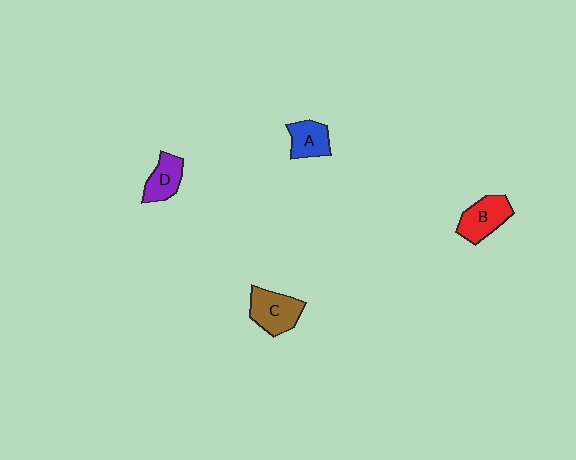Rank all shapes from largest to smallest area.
From largest to smallest: C (brown), B (red), D (purple), A (blue).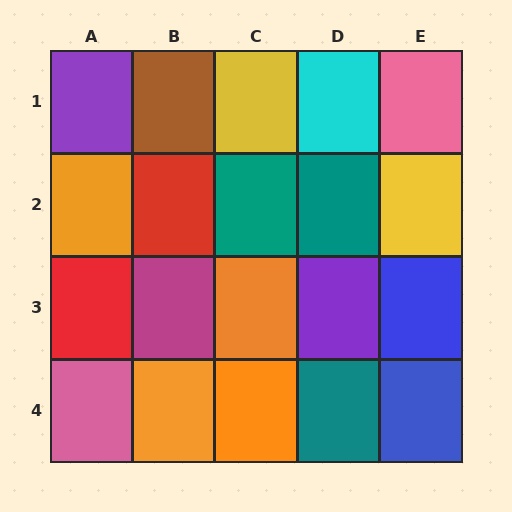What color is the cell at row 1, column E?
Pink.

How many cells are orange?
4 cells are orange.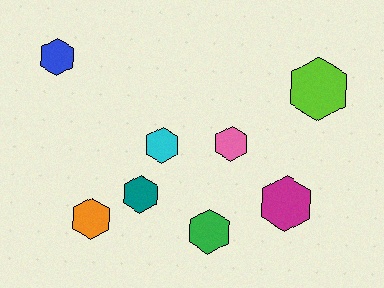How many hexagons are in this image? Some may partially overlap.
There are 8 hexagons.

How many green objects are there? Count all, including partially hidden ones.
There is 1 green object.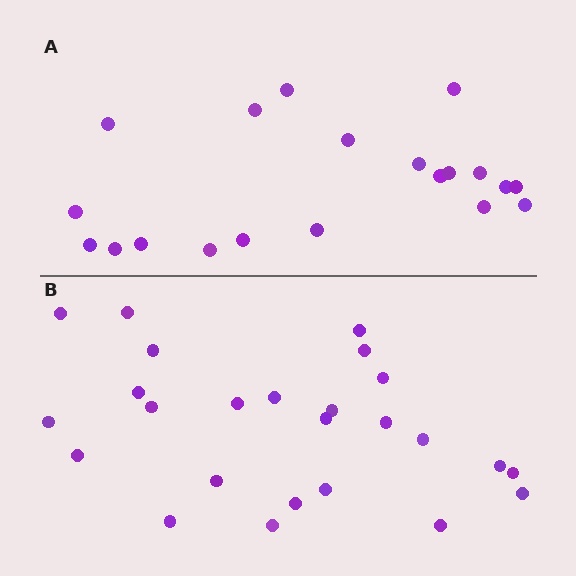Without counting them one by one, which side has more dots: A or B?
Region B (the bottom region) has more dots.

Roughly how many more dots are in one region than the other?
Region B has about 5 more dots than region A.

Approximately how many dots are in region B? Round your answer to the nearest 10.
About 20 dots. (The exact count is 25, which rounds to 20.)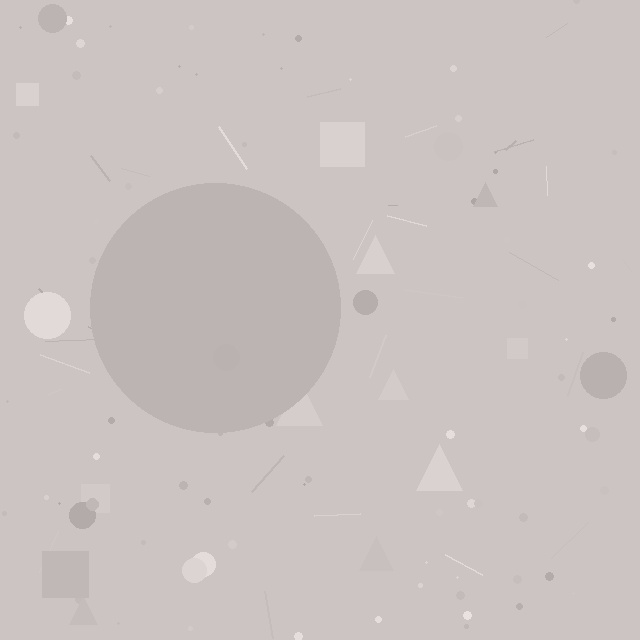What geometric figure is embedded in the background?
A circle is embedded in the background.